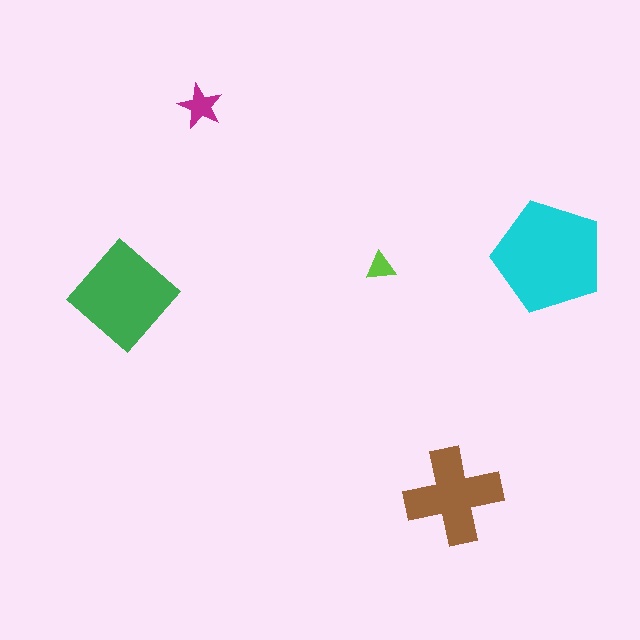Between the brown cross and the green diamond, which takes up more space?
The green diamond.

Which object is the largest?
The cyan pentagon.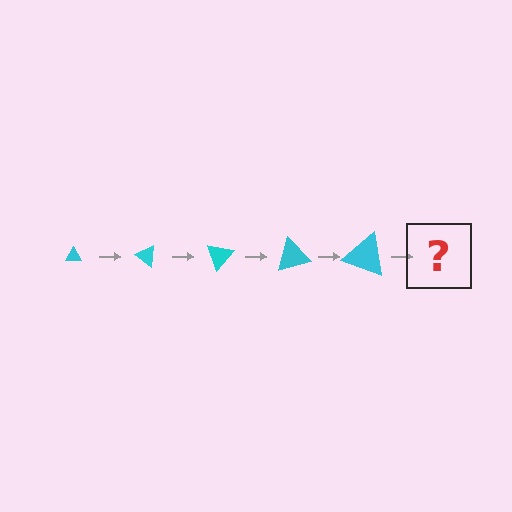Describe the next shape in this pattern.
It should be a triangle, larger than the previous one and rotated 175 degrees from the start.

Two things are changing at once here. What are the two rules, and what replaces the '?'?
The two rules are that the triangle grows larger each step and it rotates 35 degrees each step. The '?' should be a triangle, larger than the previous one and rotated 175 degrees from the start.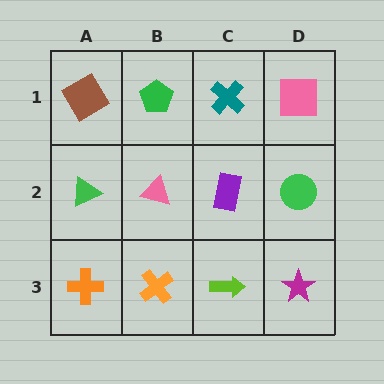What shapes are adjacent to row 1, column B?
A pink triangle (row 2, column B), a brown diamond (row 1, column A), a teal cross (row 1, column C).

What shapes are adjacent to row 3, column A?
A green triangle (row 2, column A), an orange cross (row 3, column B).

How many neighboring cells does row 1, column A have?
2.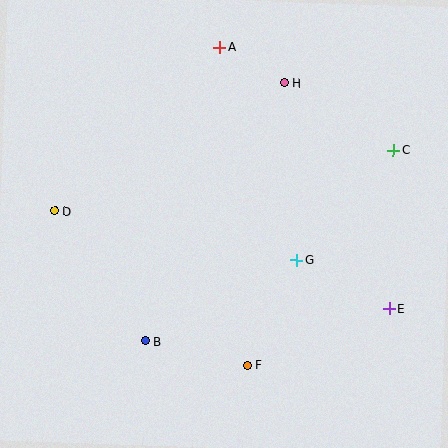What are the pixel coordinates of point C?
Point C is at (393, 150).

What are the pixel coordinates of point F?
Point F is at (247, 365).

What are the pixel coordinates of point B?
Point B is at (145, 341).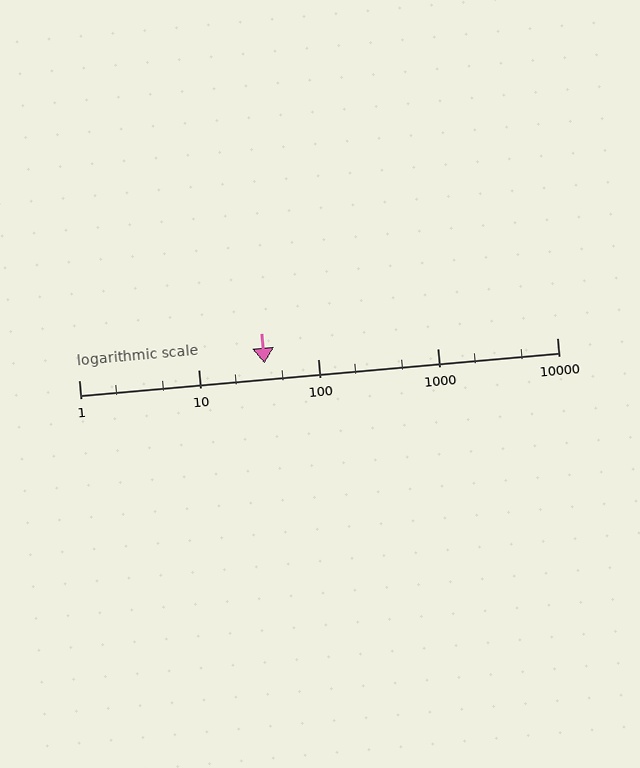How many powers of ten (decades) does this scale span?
The scale spans 4 decades, from 1 to 10000.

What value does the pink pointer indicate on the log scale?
The pointer indicates approximately 36.